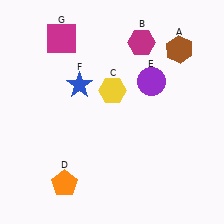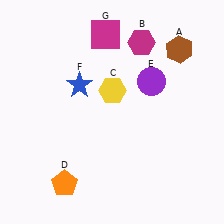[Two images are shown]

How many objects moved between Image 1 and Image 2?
1 object moved between the two images.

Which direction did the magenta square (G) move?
The magenta square (G) moved right.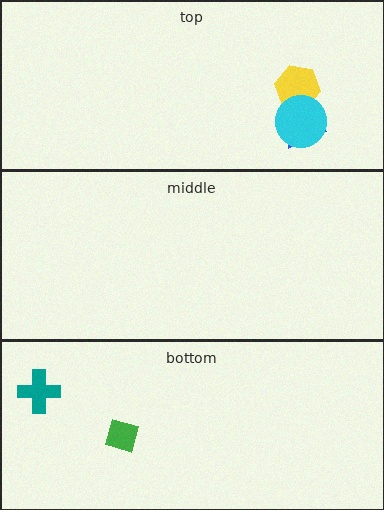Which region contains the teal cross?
The bottom region.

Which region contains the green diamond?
The bottom region.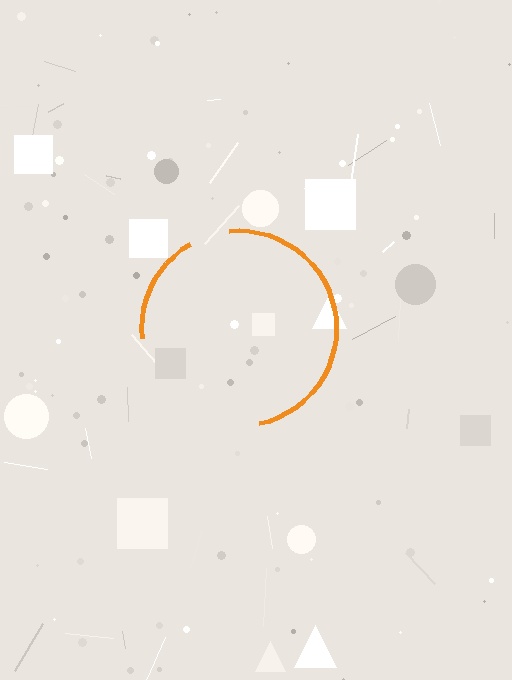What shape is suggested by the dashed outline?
The dashed outline suggests a circle.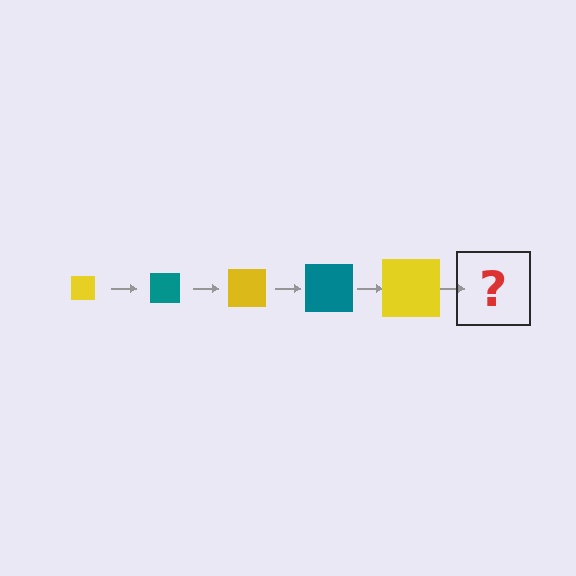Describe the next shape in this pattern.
It should be a teal square, larger than the previous one.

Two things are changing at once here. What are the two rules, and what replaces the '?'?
The two rules are that the square grows larger each step and the color cycles through yellow and teal. The '?' should be a teal square, larger than the previous one.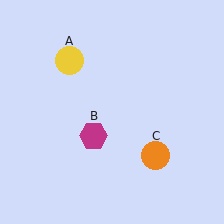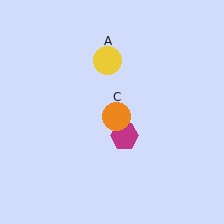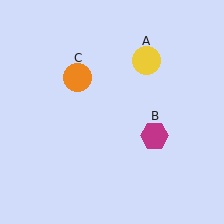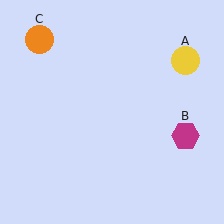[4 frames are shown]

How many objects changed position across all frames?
3 objects changed position: yellow circle (object A), magenta hexagon (object B), orange circle (object C).